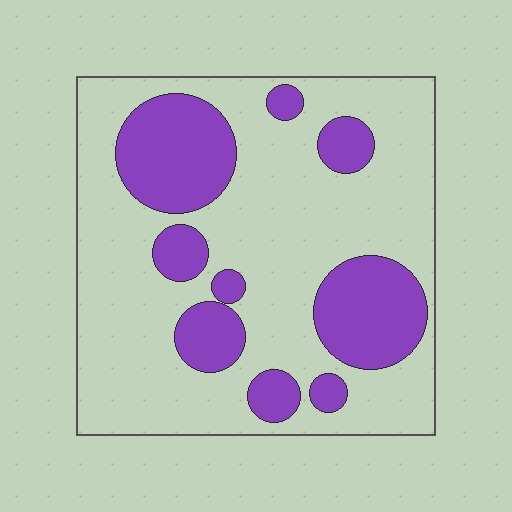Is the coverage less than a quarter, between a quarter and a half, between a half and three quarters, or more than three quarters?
Between a quarter and a half.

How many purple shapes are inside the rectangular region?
9.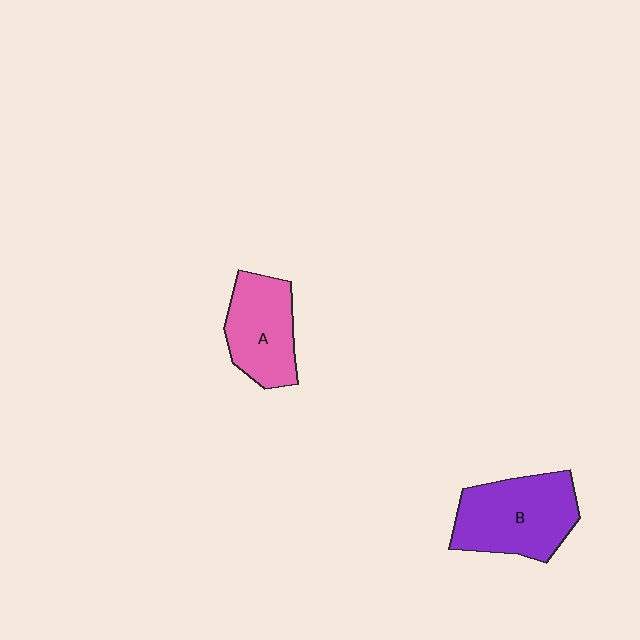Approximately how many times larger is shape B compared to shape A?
Approximately 1.3 times.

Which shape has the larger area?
Shape B (purple).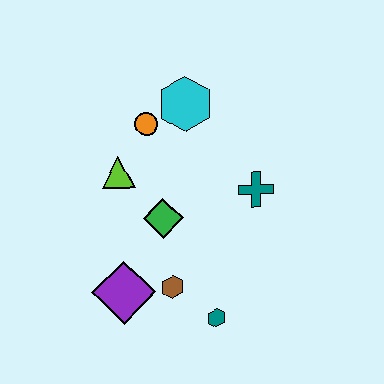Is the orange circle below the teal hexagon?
No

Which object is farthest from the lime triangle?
The teal hexagon is farthest from the lime triangle.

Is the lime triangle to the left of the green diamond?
Yes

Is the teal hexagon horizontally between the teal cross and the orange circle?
Yes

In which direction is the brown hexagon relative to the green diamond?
The brown hexagon is below the green diamond.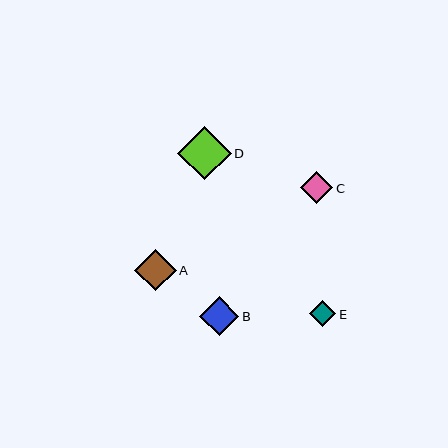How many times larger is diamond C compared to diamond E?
Diamond C is approximately 1.2 times the size of diamond E.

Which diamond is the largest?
Diamond D is the largest with a size of approximately 54 pixels.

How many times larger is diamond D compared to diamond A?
Diamond D is approximately 1.3 times the size of diamond A.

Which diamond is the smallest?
Diamond E is the smallest with a size of approximately 26 pixels.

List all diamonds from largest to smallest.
From largest to smallest: D, A, B, C, E.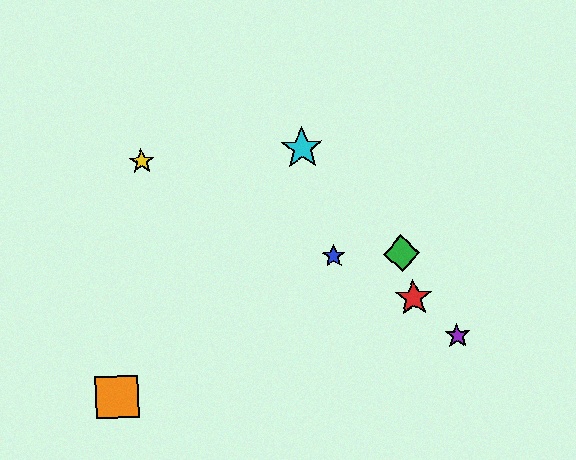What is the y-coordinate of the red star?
The red star is at y≈298.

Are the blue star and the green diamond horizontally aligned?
Yes, both are at y≈256.